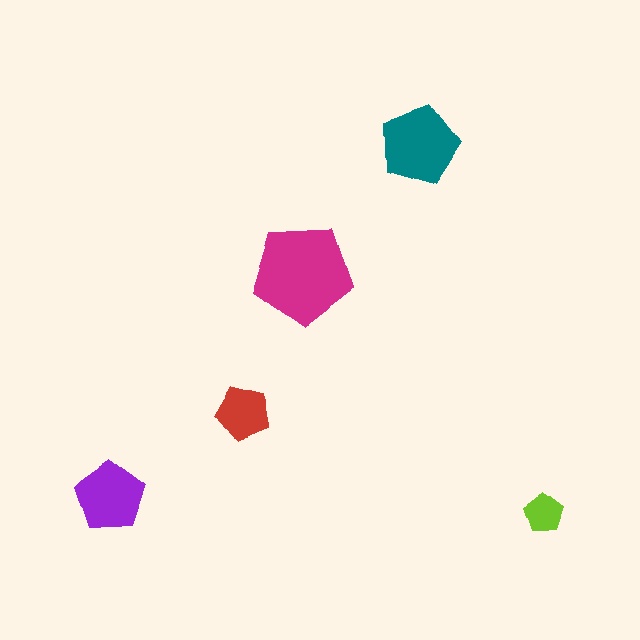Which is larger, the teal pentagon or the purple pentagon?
The teal one.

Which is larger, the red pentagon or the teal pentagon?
The teal one.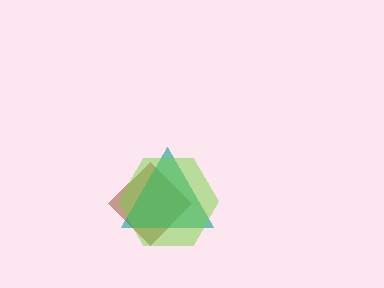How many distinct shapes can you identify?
There are 3 distinct shapes: a brown diamond, a teal triangle, a lime hexagon.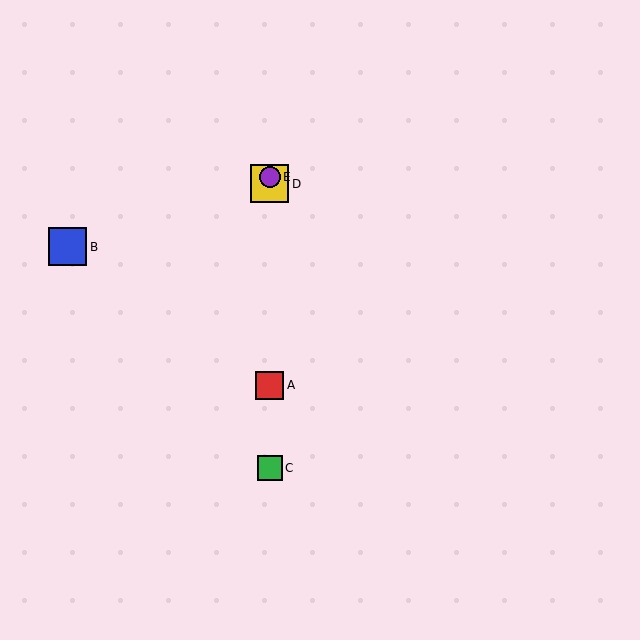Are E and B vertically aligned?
No, E is at x≈270 and B is at x≈68.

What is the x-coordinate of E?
Object E is at x≈270.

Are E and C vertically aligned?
Yes, both are at x≈270.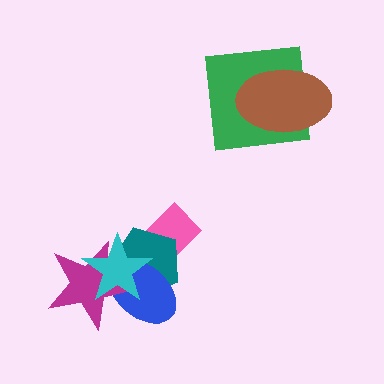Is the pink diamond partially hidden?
Yes, it is partially covered by another shape.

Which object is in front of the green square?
The brown ellipse is in front of the green square.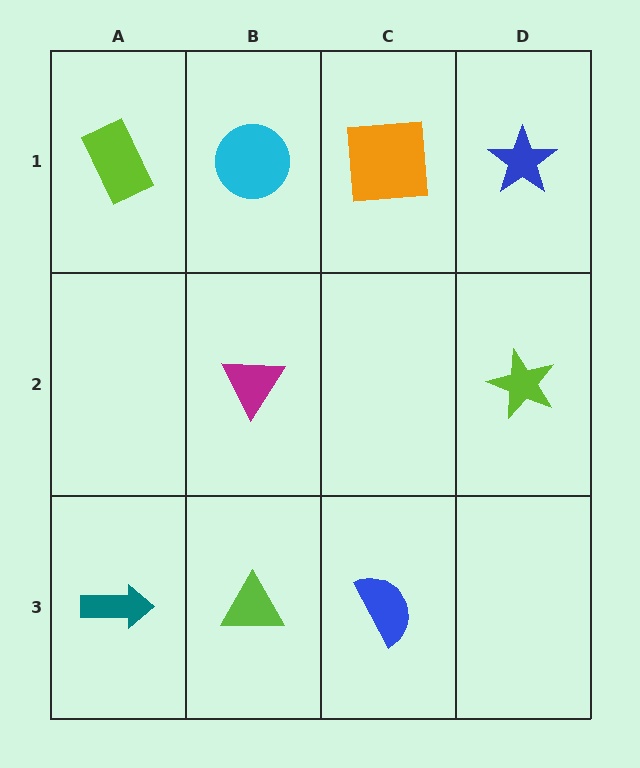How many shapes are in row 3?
3 shapes.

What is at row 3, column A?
A teal arrow.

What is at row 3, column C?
A blue semicircle.